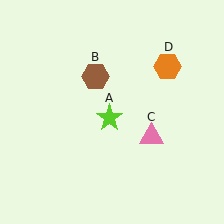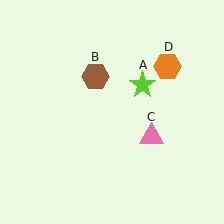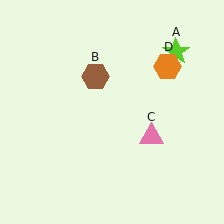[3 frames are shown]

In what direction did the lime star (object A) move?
The lime star (object A) moved up and to the right.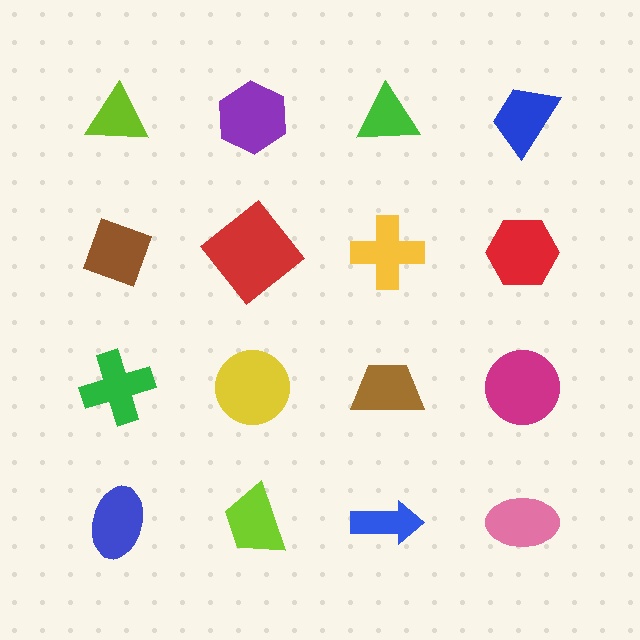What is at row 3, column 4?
A magenta circle.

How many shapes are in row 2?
4 shapes.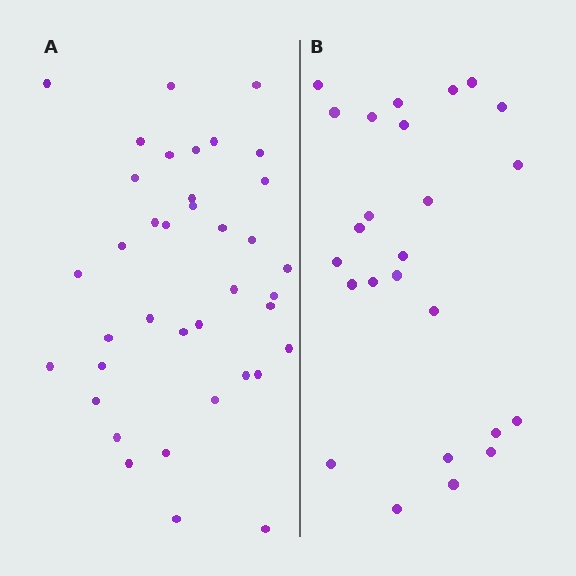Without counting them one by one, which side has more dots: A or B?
Region A (the left region) has more dots.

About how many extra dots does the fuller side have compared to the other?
Region A has approximately 15 more dots than region B.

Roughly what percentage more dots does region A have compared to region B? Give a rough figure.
About 50% more.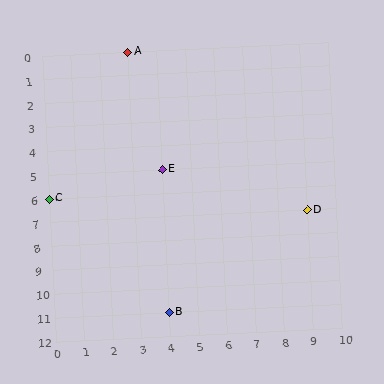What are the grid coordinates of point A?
Point A is at grid coordinates (3, 0).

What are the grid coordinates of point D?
Point D is at grid coordinates (9, 7).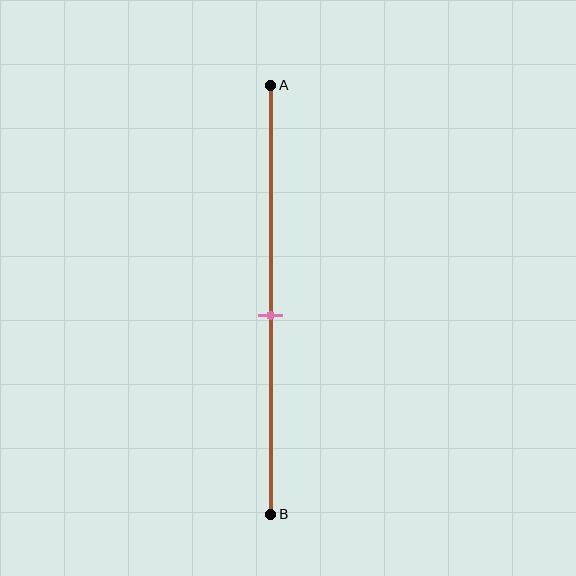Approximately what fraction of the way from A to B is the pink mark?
The pink mark is approximately 55% of the way from A to B.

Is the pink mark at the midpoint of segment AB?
No, the mark is at about 55% from A, not at the 50% midpoint.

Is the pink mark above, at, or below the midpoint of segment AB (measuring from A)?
The pink mark is below the midpoint of segment AB.